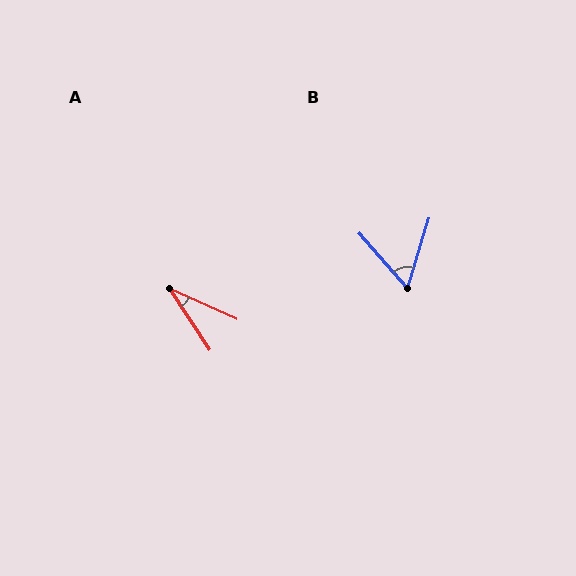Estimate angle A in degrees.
Approximately 32 degrees.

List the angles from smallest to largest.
A (32°), B (58°).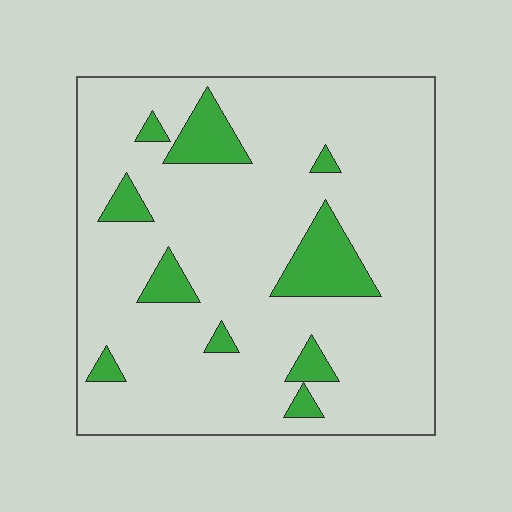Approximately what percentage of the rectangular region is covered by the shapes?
Approximately 15%.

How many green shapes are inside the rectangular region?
10.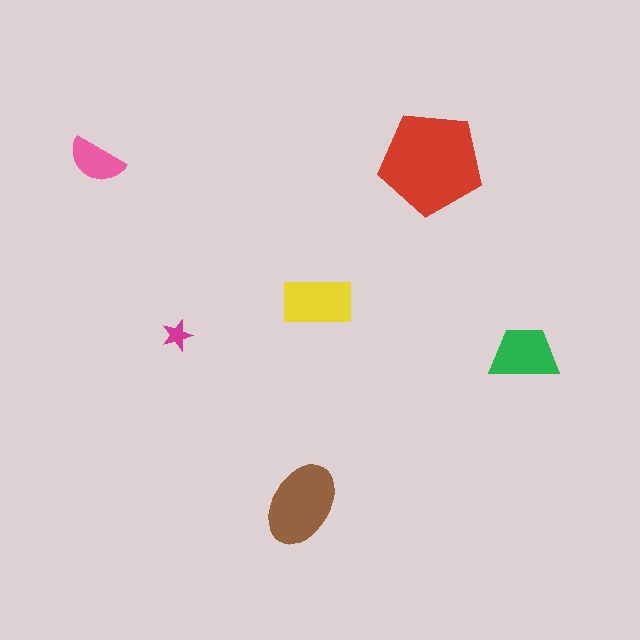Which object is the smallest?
The magenta star.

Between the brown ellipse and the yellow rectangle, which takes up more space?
The brown ellipse.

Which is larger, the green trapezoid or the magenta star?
The green trapezoid.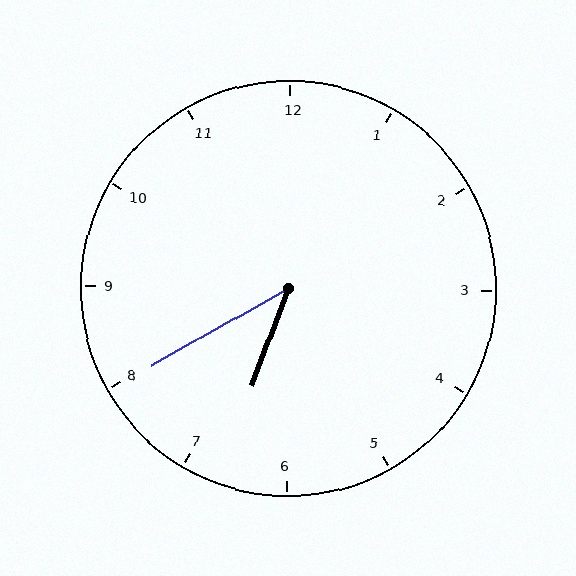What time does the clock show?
6:40.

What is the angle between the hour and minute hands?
Approximately 40 degrees.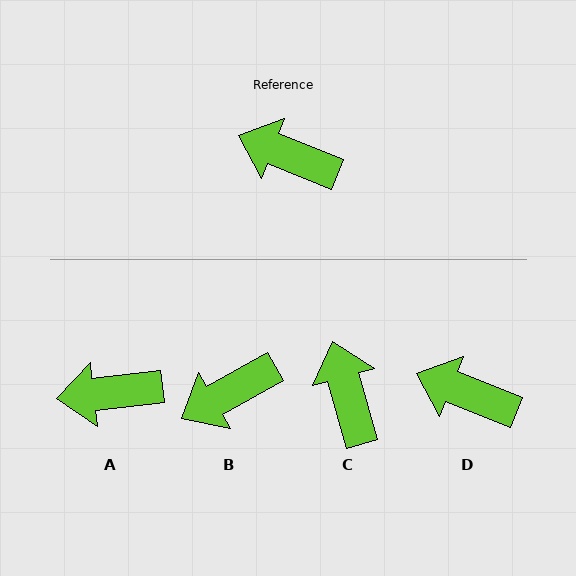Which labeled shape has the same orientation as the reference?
D.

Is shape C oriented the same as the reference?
No, it is off by about 53 degrees.